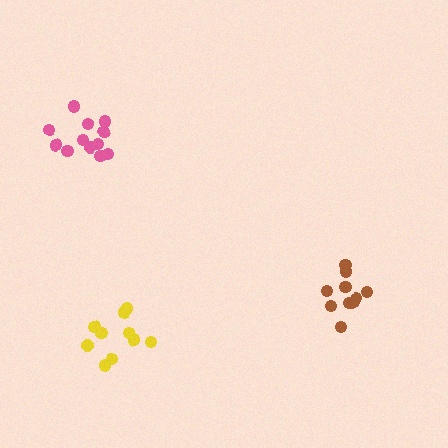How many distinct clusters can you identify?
There are 3 distinct clusters.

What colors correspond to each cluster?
The clusters are colored: brown, pink, yellow.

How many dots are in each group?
Group 1: 10 dots, Group 2: 12 dots, Group 3: 10 dots (32 total).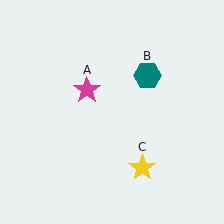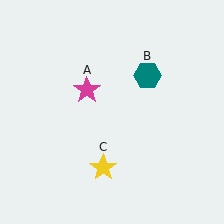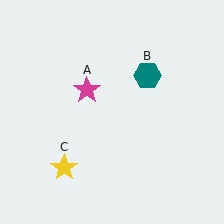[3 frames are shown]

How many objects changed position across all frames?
1 object changed position: yellow star (object C).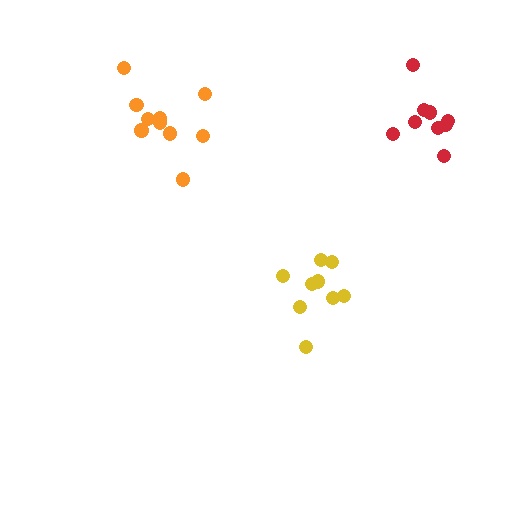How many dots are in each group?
Group 1: 9 dots, Group 2: 9 dots, Group 3: 10 dots (28 total).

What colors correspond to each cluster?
The clusters are colored: yellow, red, orange.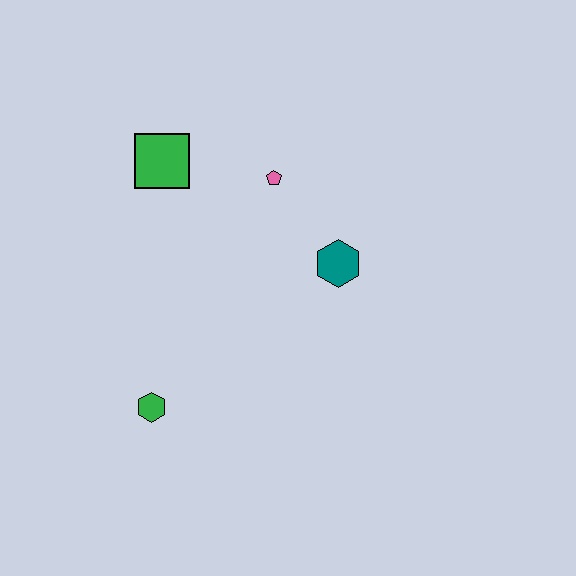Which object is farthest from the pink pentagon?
The green hexagon is farthest from the pink pentagon.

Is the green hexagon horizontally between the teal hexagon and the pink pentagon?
No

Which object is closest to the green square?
The pink pentagon is closest to the green square.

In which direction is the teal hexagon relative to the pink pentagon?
The teal hexagon is below the pink pentagon.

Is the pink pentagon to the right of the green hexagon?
Yes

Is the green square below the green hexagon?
No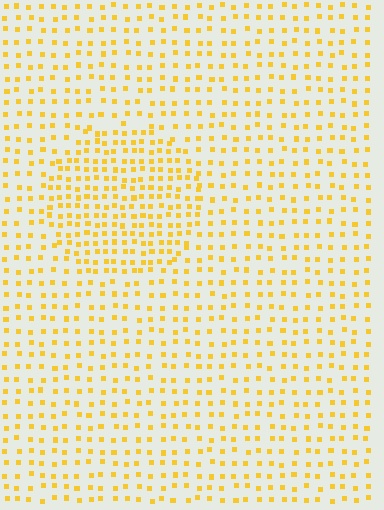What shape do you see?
I see a circle.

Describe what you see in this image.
The image contains small yellow elements arranged at two different densities. A circle-shaped region is visible where the elements are more densely packed than the surrounding area.